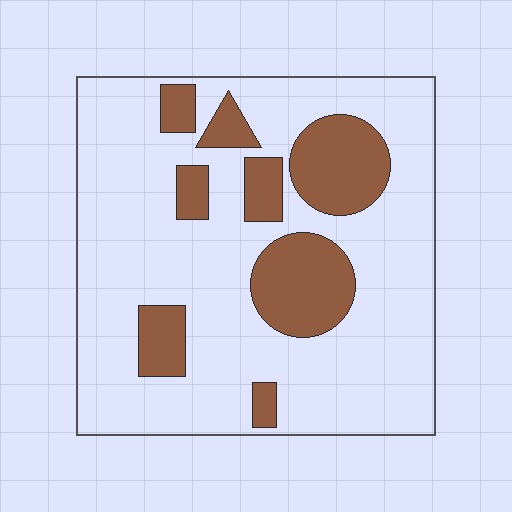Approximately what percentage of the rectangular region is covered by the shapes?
Approximately 25%.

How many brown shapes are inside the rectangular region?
8.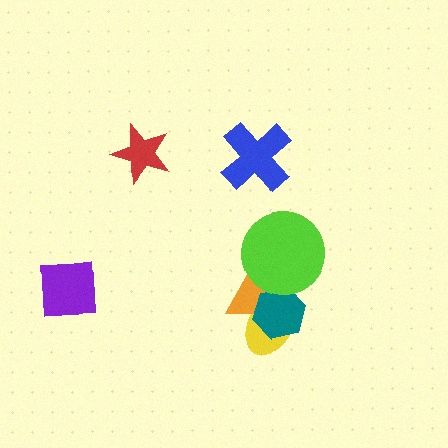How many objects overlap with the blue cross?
0 objects overlap with the blue cross.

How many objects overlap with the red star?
0 objects overlap with the red star.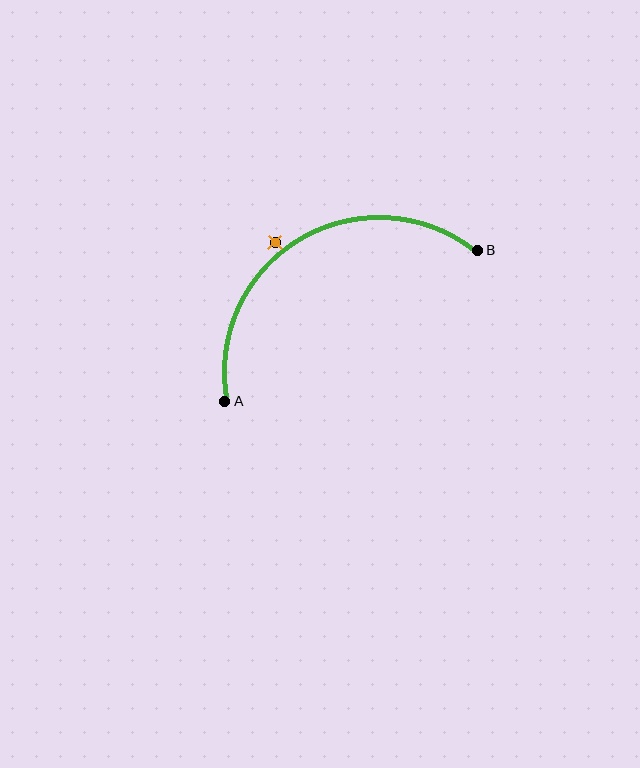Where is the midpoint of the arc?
The arc midpoint is the point on the curve farthest from the straight line joining A and B. It sits above that line.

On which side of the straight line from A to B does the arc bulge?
The arc bulges above the straight line connecting A and B.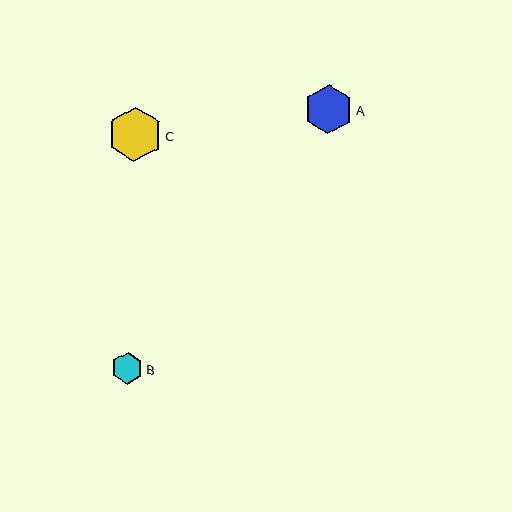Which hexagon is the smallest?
Hexagon B is the smallest with a size of approximately 31 pixels.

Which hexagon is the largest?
Hexagon C is the largest with a size of approximately 55 pixels.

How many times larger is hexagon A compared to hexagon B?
Hexagon A is approximately 1.6 times the size of hexagon B.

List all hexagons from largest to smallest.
From largest to smallest: C, A, B.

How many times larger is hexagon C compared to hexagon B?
Hexagon C is approximately 1.7 times the size of hexagon B.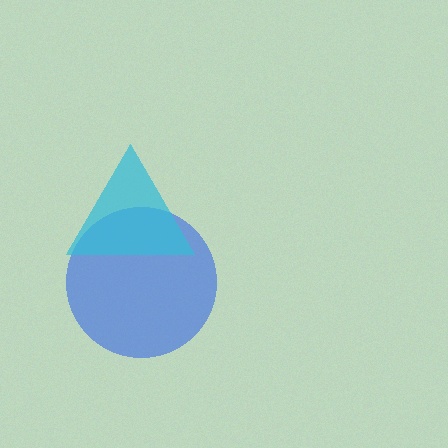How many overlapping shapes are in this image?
There are 2 overlapping shapes in the image.